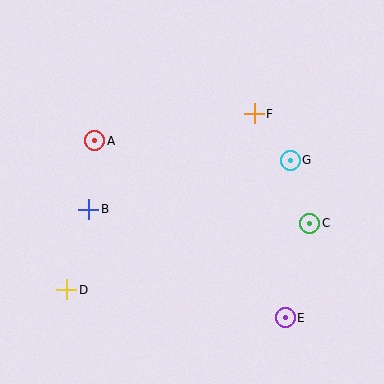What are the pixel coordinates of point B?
Point B is at (89, 209).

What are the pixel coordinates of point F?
Point F is at (254, 114).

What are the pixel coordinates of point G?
Point G is at (290, 160).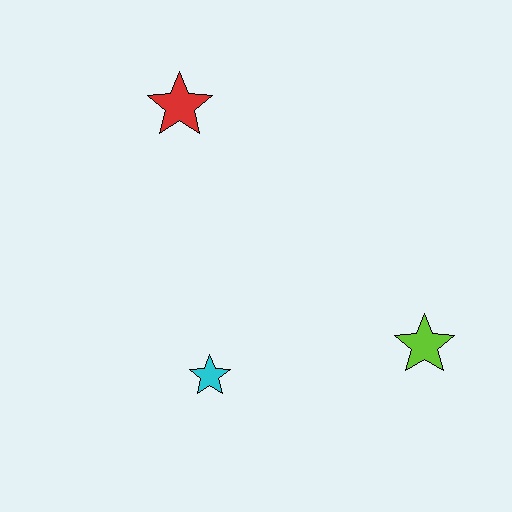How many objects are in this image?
There are 3 objects.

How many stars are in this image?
There are 3 stars.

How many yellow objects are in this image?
There are no yellow objects.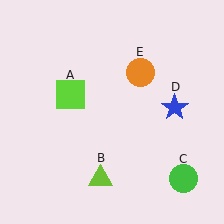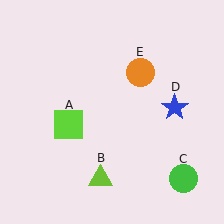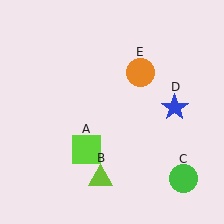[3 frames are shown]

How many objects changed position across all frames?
1 object changed position: lime square (object A).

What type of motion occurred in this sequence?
The lime square (object A) rotated counterclockwise around the center of the scene.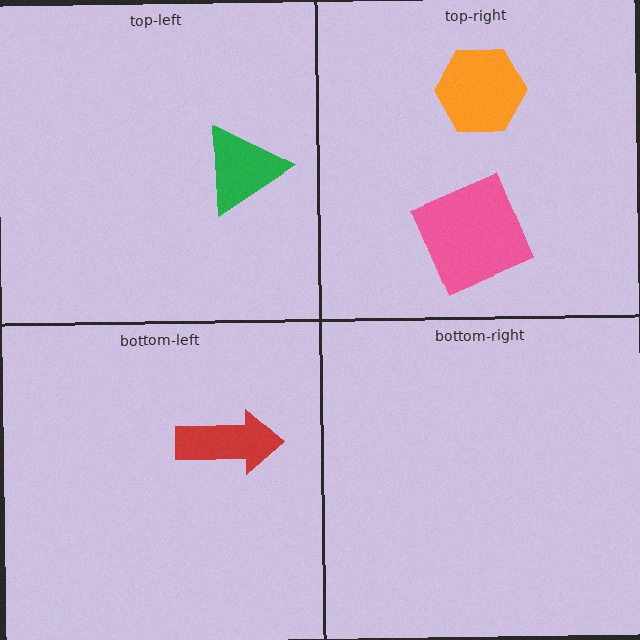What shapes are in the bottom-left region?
The red arrow.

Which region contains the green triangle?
The top-left region.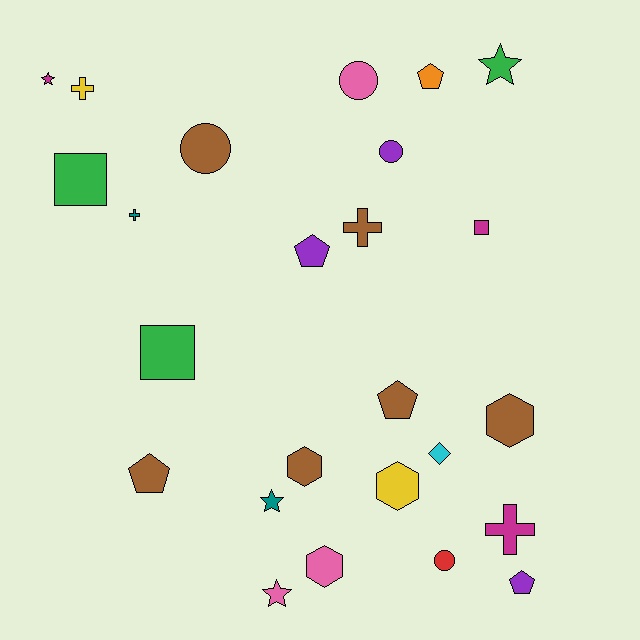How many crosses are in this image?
There are 4 crosses.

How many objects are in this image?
There are 25 objects.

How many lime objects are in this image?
There are no lime objects.